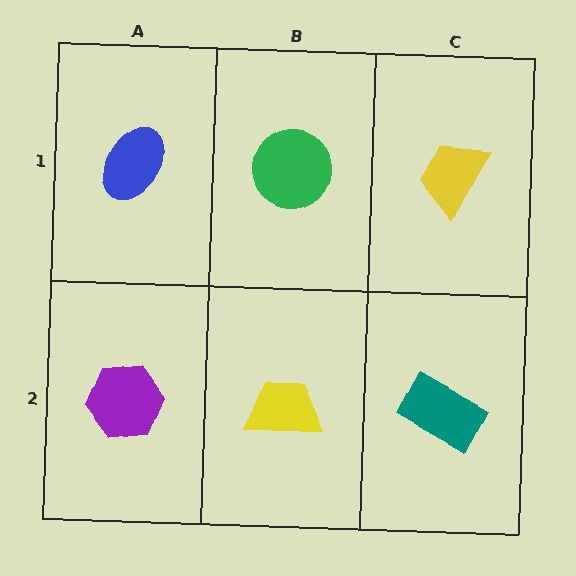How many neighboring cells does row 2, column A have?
2.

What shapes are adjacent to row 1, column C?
A teal rectangle (row 2, column C), a green circle (row 1, column B).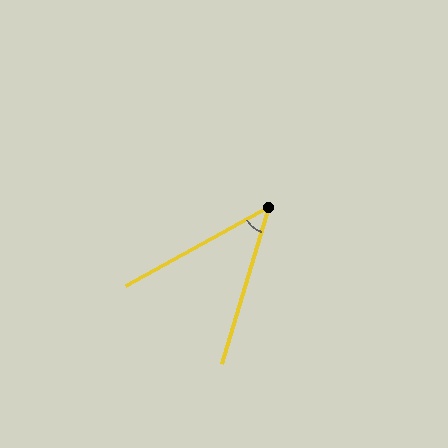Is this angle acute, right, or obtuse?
It is acute.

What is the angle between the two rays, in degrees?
Approximately 45 degrees.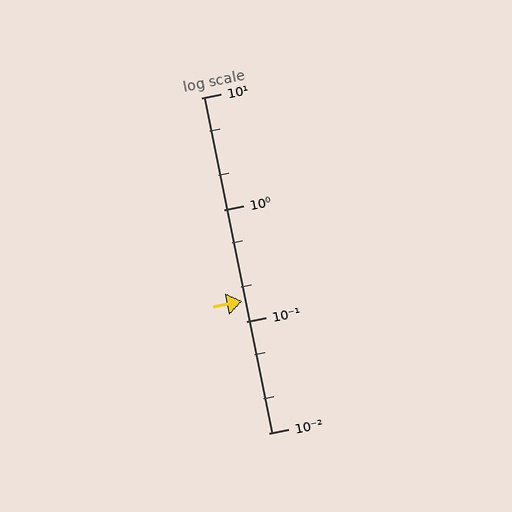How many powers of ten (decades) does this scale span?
The scale spans 3 decades, from 0.01 to 10.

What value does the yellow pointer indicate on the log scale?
The pointer indicates approximately 0.15.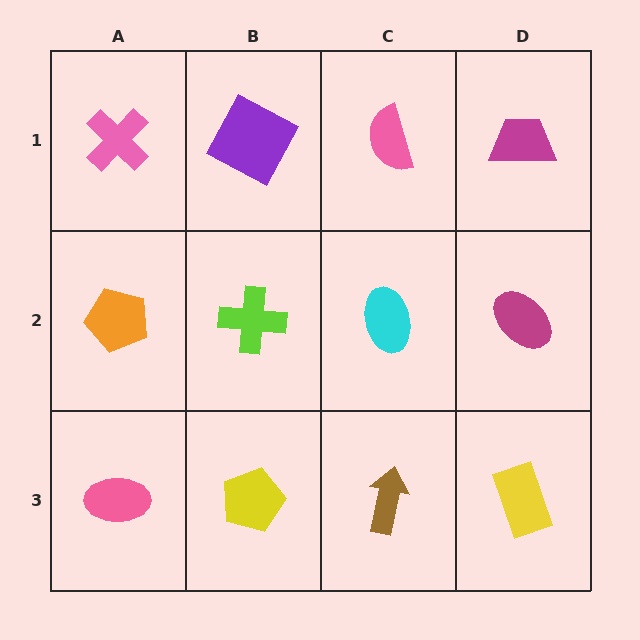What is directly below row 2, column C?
A brown arrow.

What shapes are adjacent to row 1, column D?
A magenta ellipse (row 2, column D), a pink semicircle (row 1, column C).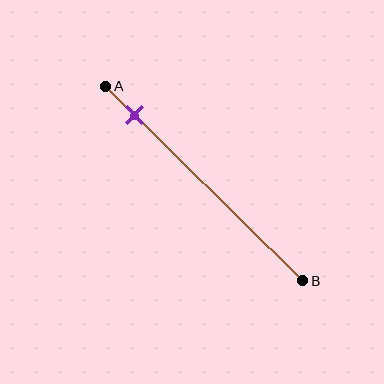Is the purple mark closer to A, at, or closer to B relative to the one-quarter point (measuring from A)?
The purple mark is closer to point A than the one-quarter point of segment AB.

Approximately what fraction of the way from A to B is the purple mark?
The purple mark is approximately 15% of the way from A to B.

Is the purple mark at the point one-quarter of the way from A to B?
No, the mark is at about 15% from A, not at the 25% one-quarter point.